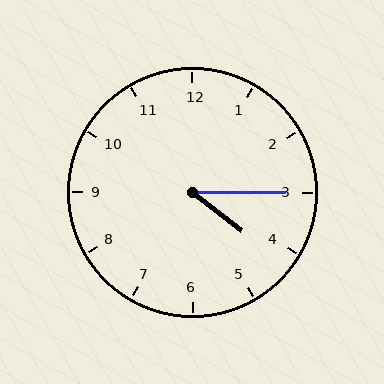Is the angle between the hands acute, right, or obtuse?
It is acute.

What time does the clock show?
4:15.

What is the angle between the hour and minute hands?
Approximately 38 degrees.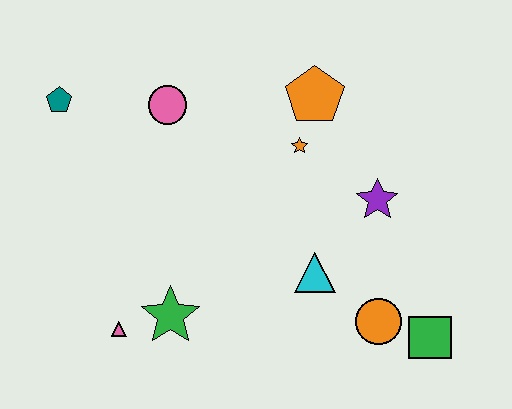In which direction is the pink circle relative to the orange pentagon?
The pink circle is to the left of the orange pentagon.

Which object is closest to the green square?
The orange circle is closest to the green square.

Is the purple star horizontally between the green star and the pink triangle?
No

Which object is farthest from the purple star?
The teal pentagon is farthest from the purple star.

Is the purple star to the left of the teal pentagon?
No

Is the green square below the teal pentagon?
Yes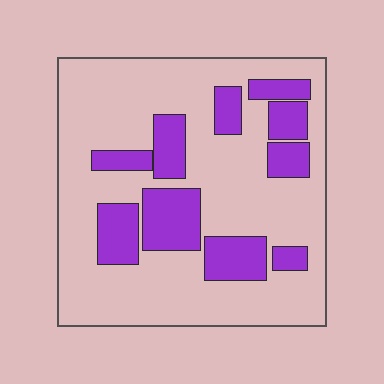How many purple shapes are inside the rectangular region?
10.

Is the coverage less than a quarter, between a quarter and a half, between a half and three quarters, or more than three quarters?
Between a quarter and a half.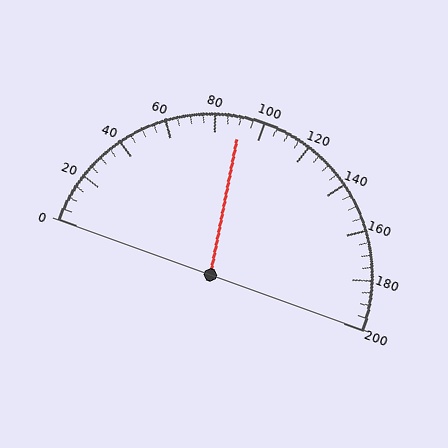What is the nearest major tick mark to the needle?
The nearest major tick mark is 80.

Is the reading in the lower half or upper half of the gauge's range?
The reading is in the lower half of the range (0 to 200).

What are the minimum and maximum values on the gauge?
The gauge ranges from 0 to 200.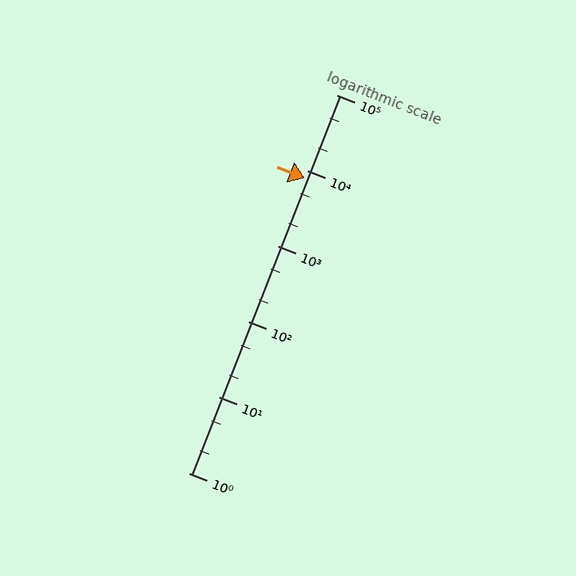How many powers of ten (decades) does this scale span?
The scale spans 5 decades, from 1 to 100000.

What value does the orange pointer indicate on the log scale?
The pointer indicates approximately 8000.